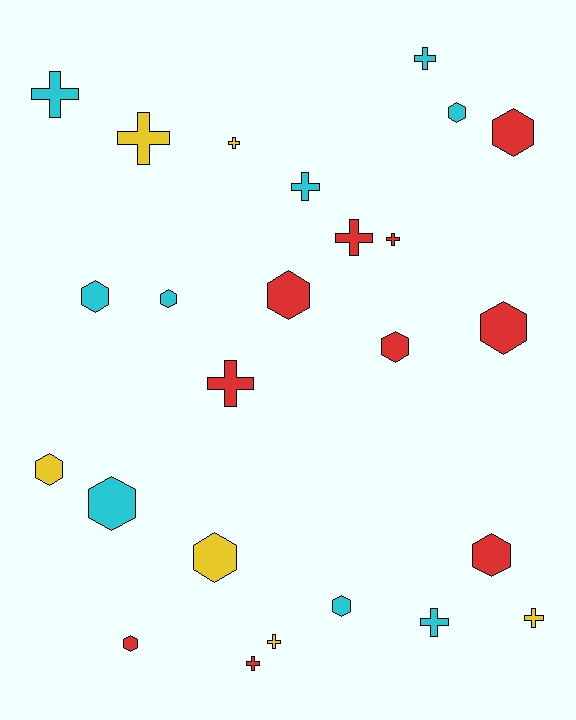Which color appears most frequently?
Red, with 10 objects.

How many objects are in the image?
There are 25 objects.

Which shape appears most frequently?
Hexagon, with 13 objects.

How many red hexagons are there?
There are 6 red hexagons.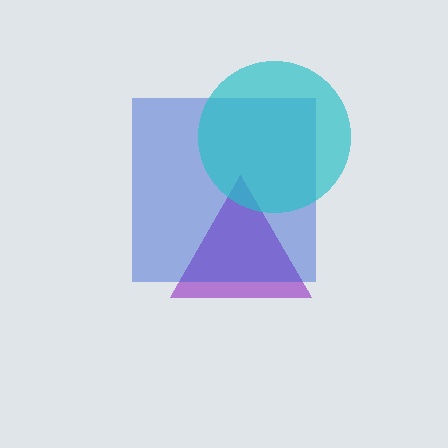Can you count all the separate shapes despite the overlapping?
Yes, there are 3 separate shapes.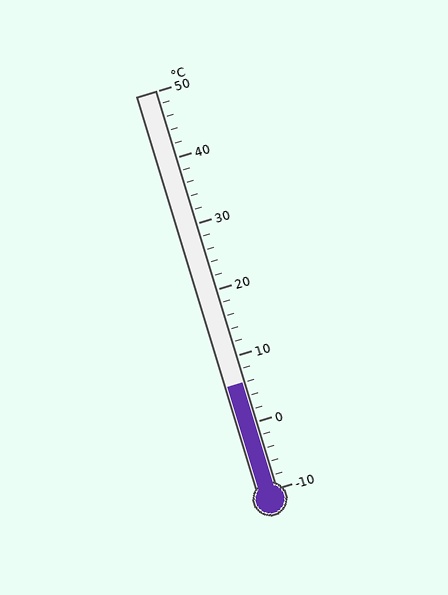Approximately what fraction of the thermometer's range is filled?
The thermometer is filled to approximately 25% of its range.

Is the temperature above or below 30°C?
The temperature is below 30°C.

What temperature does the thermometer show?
The thermometer shows approximately 6°C.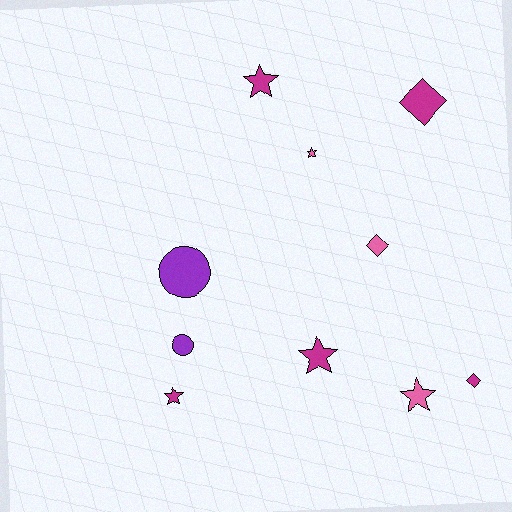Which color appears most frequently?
Magenta, with 5 objects.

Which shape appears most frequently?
Star, with 5 objects.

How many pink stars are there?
There are 2 pink stars.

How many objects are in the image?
There are 10 objects.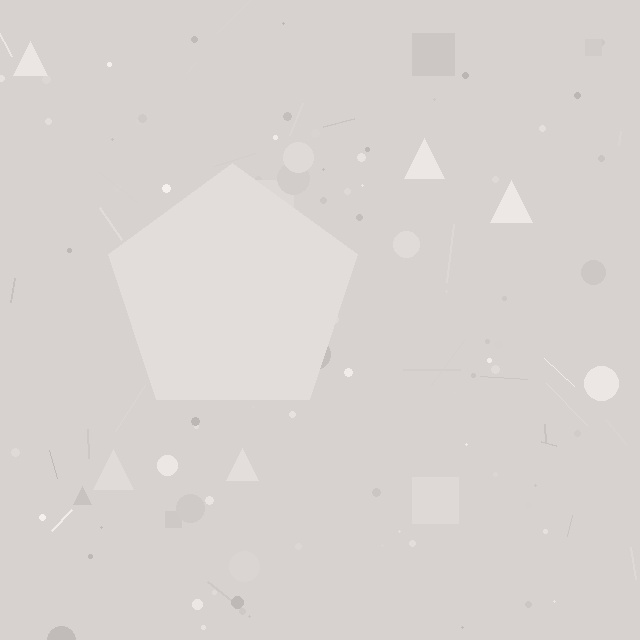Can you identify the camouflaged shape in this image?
The camouflaged shape is a pentagon.